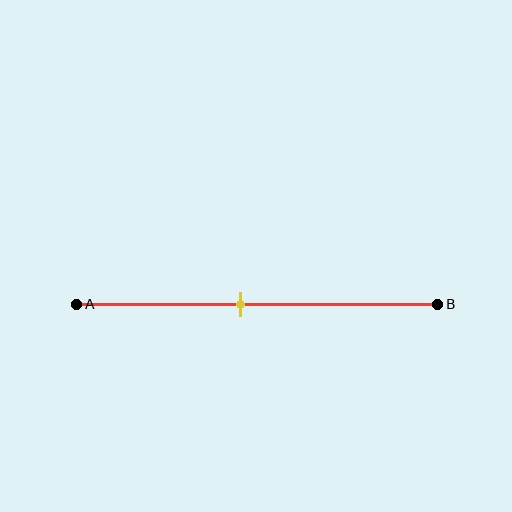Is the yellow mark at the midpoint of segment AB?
No, the mark is at about 45% from A, not at the 50% midpoint.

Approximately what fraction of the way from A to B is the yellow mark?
The yellow mark is approximately 45% of the way from A to B.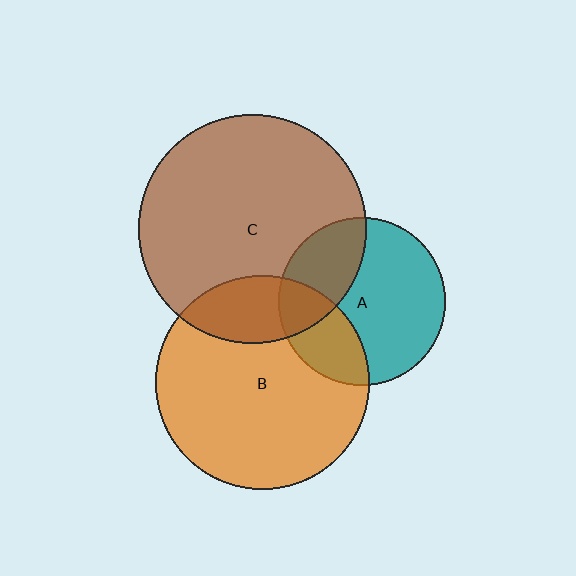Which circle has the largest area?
Circle C (brown).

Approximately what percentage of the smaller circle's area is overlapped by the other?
Approximately 30%.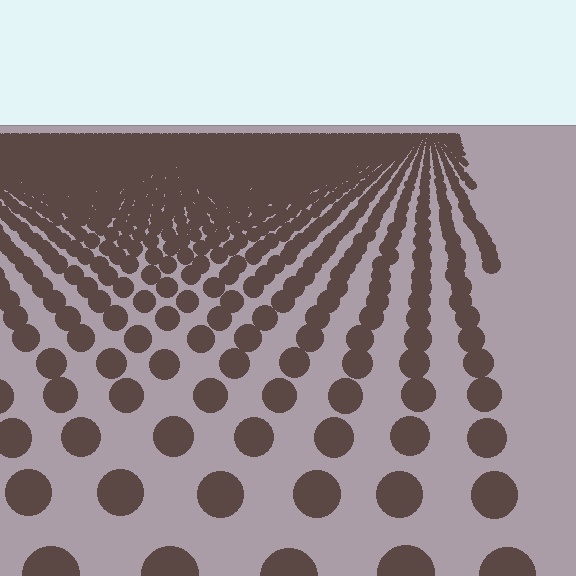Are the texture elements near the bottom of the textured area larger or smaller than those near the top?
Larger. Near the bottom, elements are closer to the viewer and appear at a bigger on-screen size.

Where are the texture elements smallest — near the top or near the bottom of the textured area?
Near the top.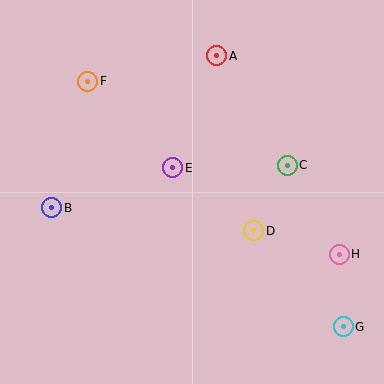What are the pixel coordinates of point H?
Point H is at (339, 254).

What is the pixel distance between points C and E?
The distance between C and E is 115 pixels.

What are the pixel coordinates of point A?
Point A is at (217, 56).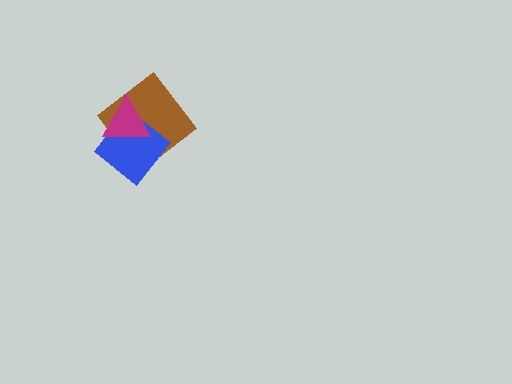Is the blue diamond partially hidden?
Yes, it is partially covered by another shape.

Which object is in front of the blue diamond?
The magenta triangle is in front of the blue diamond.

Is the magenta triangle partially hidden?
No, no other shape covers it.